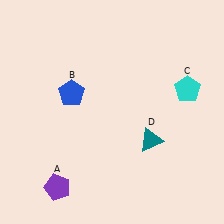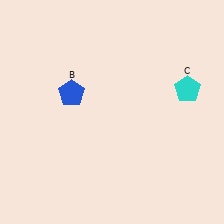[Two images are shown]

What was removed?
The purple pentagon (A), the teal triangle (D) were removed in Image 2.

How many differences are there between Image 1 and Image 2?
There are 2 differences between the two images.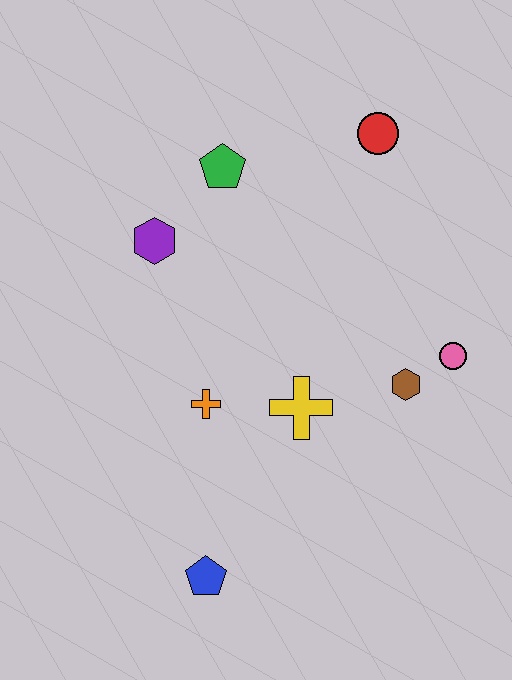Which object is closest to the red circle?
The green pentagon is closest to the red circle.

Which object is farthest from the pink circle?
The blue pentagon is farthest from the pink circle.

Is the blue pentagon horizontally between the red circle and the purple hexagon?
Yes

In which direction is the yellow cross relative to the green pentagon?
The yellow cross is below the green pentagon.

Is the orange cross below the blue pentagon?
No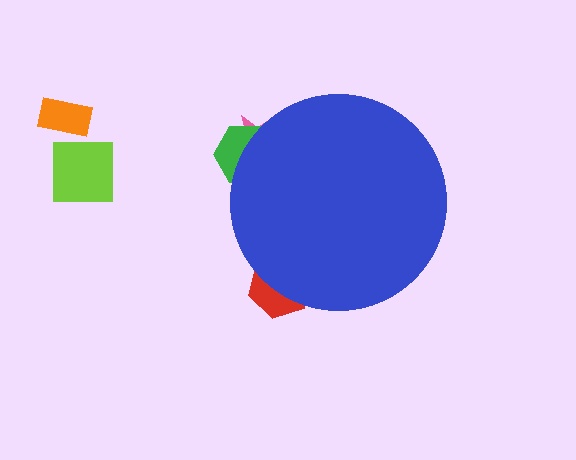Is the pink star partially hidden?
Yes, the pink star is partially hidden behind the blue circle.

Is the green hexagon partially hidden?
Yes, the green hexagon is partially hidden behind the blue circle.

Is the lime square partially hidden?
No, the lime square is fully visible.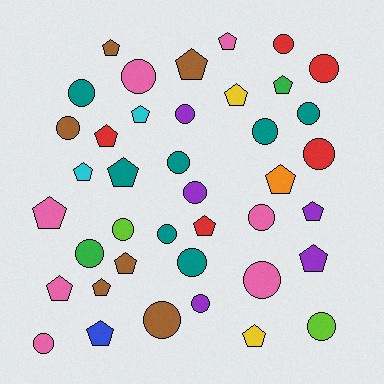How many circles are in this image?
There are 21 circles.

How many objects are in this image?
There are 40 objects.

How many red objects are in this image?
There are 5 red objects.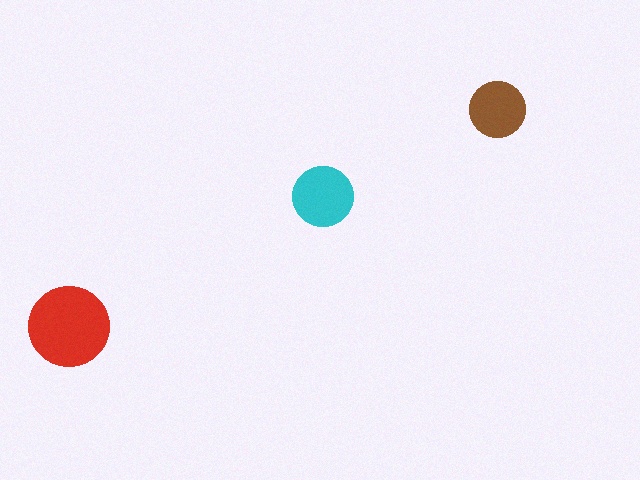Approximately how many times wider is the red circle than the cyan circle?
About 1.5 times wider.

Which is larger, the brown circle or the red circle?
The red one.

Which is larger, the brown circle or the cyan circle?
The cyan one.